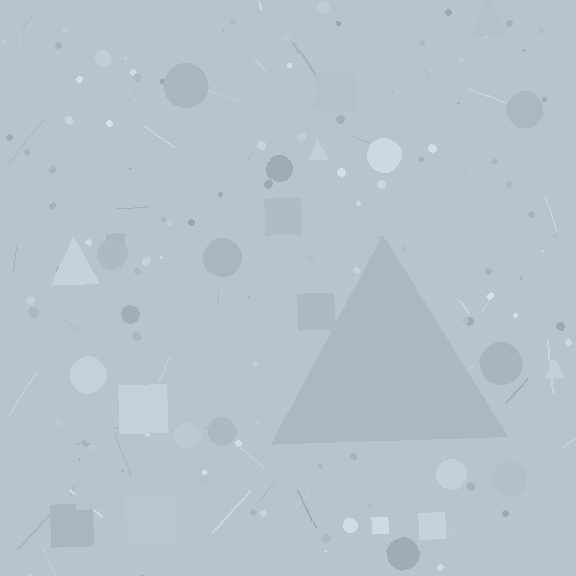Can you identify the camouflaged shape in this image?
The camouflaged shape is a triangle.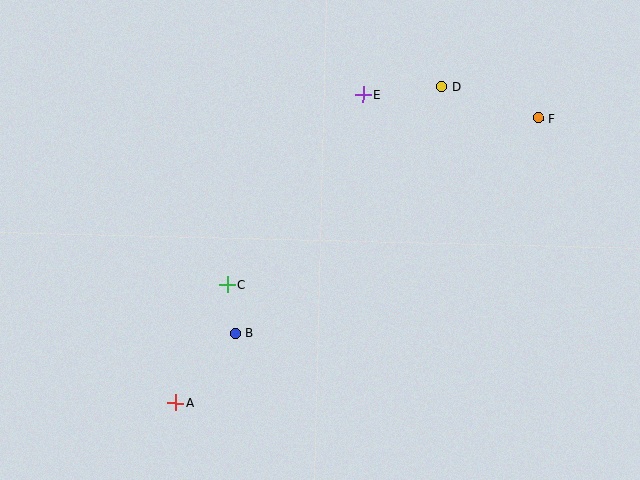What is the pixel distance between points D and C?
The distance between D and C is 291 pixels.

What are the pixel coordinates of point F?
Point F is at (539, 118).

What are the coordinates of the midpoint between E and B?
The midpoint between E and B is at (299, 214).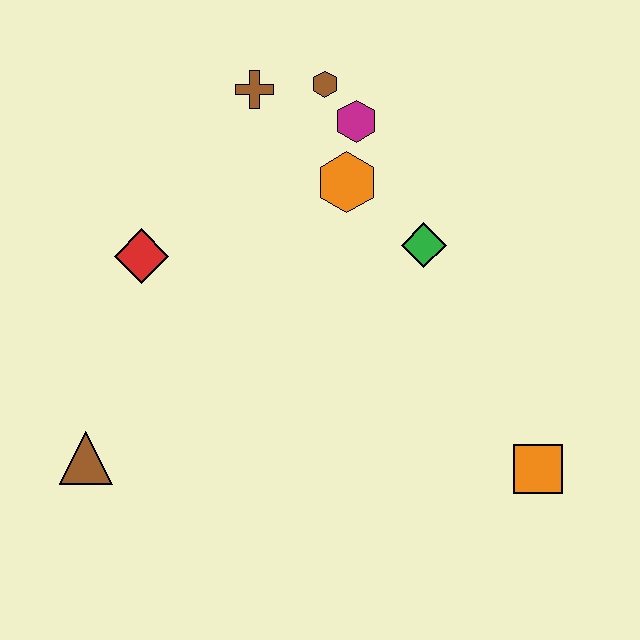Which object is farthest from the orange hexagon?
The brown triangle is farthest from the orange hexagon.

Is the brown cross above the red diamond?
Yes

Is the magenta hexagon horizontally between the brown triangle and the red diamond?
No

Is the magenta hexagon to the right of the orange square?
No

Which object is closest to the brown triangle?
The red diamond is closest to the brown triangle.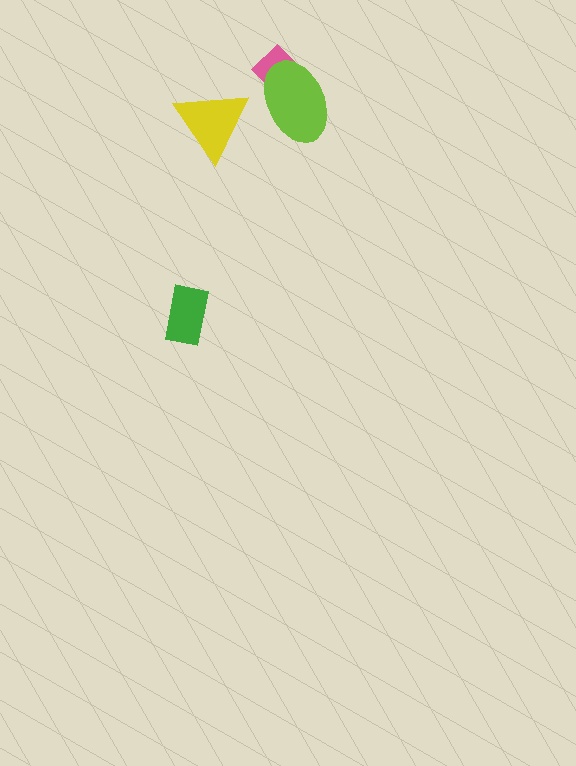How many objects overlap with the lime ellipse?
1 object overlaps with the lime ellipse.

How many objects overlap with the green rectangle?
0 objects overlap with the green rectangle.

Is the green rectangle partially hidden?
No, no other shape covers it.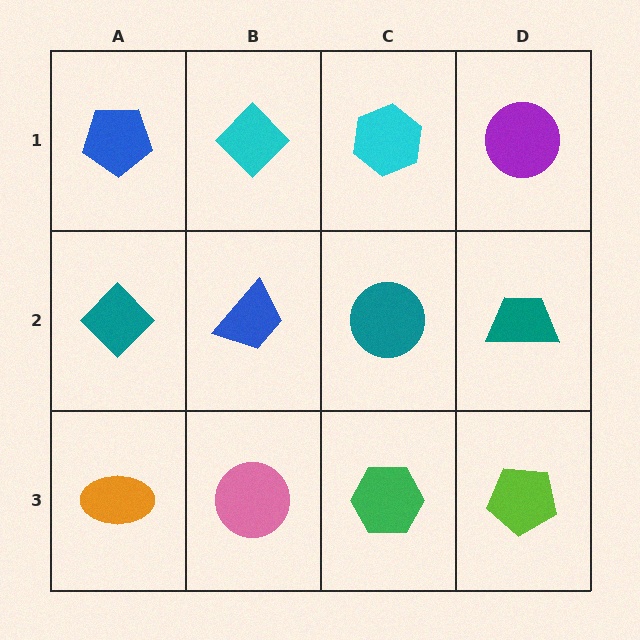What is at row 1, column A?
A blue pentagon.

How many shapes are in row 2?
4 shapes.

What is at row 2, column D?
A teal trapezoid.